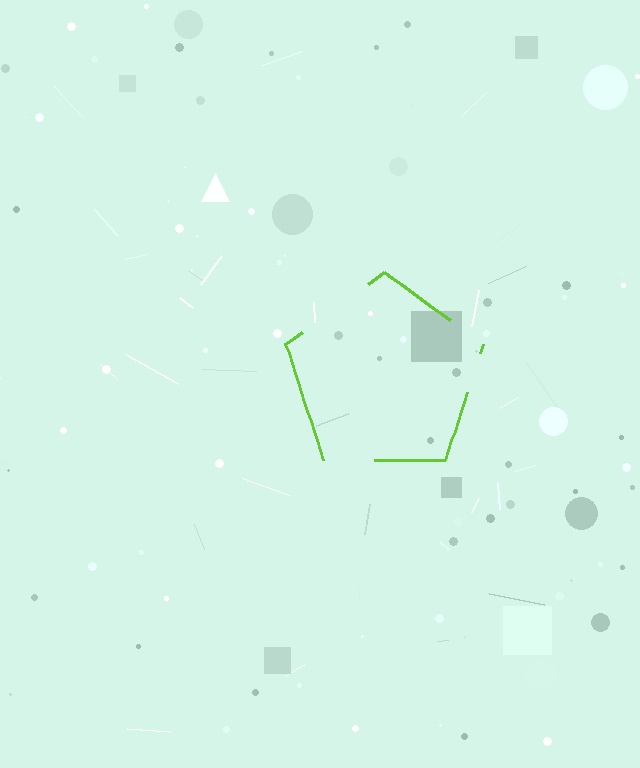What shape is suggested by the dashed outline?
The dashed outline suggests a pentagon.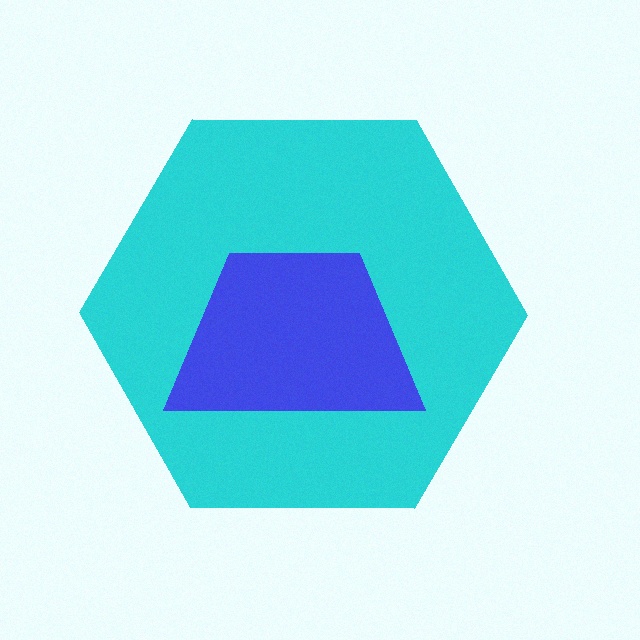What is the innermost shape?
The blue trapezoid.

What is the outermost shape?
The cyan hexagon.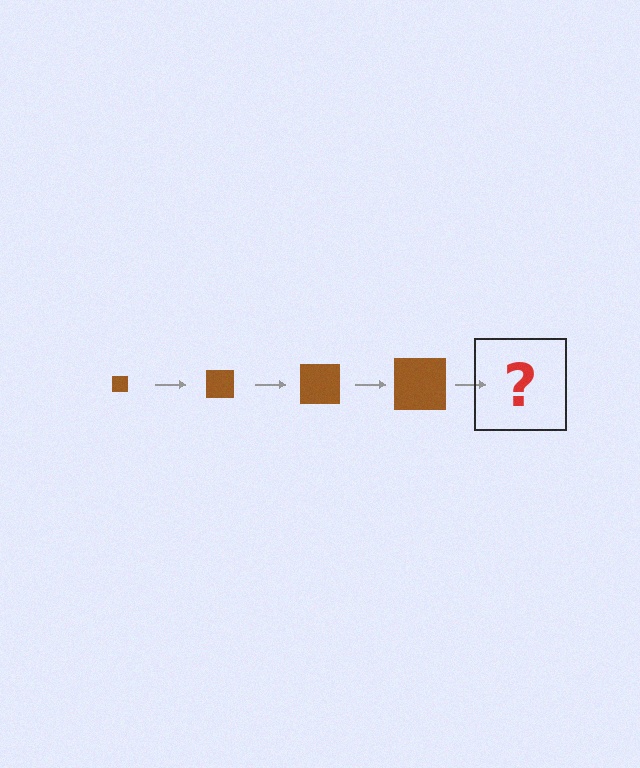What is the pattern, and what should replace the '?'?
The pattern is that the square gets progressively larger each step. The '?' should be a brown square, larger than the previous one.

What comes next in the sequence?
The next element should be a brown square, larger than the previous one.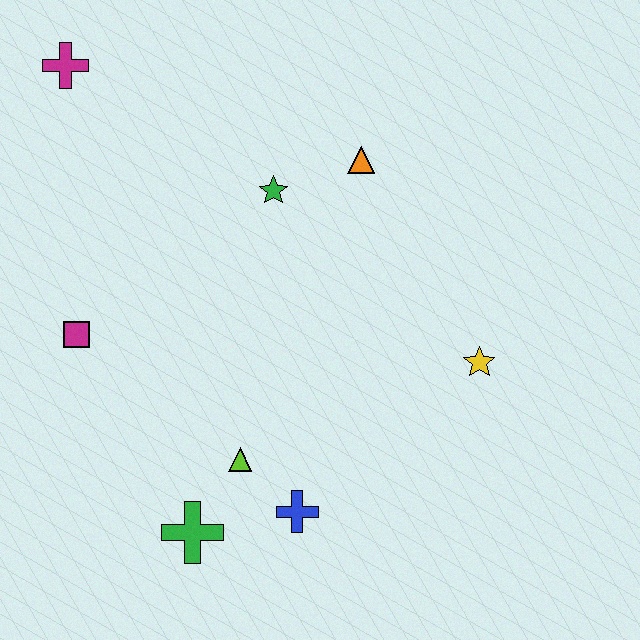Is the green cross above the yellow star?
No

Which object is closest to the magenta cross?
The green star is closest to the magenta cross.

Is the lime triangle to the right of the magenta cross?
Yes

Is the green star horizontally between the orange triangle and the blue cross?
No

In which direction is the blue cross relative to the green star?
The blue cross is below the green star.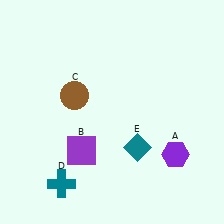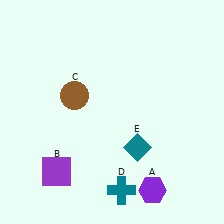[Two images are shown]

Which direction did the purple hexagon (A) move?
The purple hexagon (A) moved down.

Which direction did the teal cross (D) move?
The teal cross (D) moved right.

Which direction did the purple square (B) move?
The purple square (B) moved left.